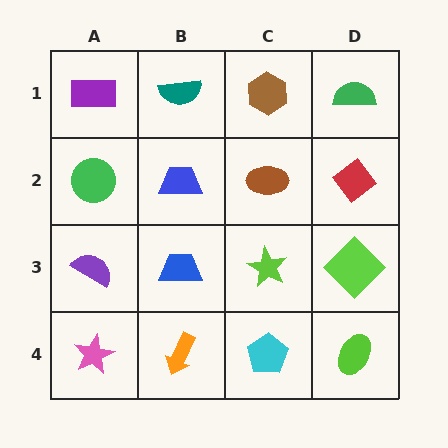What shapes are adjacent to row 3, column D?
A red diamond (row 2, column D), a lime ellipse (row 4, column D), a lime star (row 3, column C).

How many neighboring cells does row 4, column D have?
2.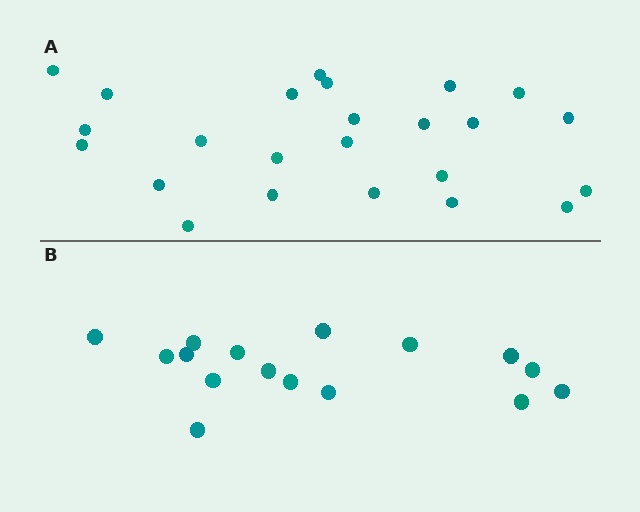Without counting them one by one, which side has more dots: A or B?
Region A (the top region) has more dots.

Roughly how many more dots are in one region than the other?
Region A has roughly 8 or so more dots than region B.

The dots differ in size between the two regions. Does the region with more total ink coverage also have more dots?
No. Region B has more total ink coverage because its dots are larger, but region A actually contains more individual dots. Total area can be misleading — the number of items is what matters here.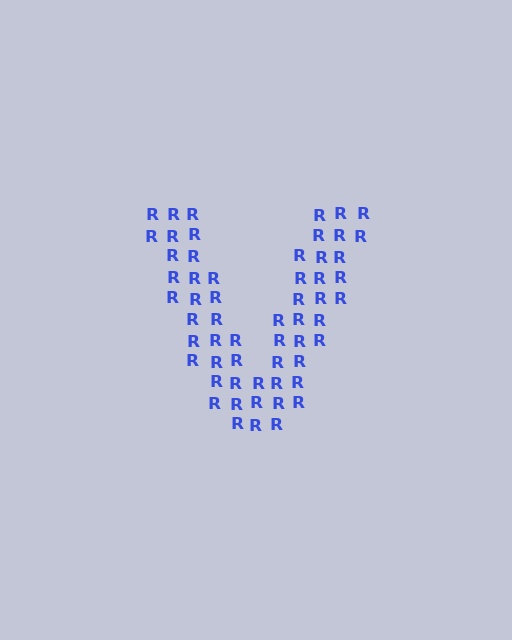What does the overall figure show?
The overall figure shows the letter V.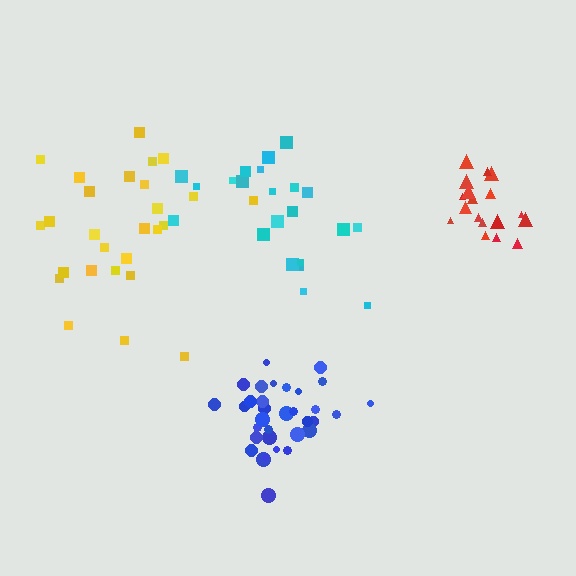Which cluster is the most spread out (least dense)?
Cyan.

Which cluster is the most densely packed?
Red.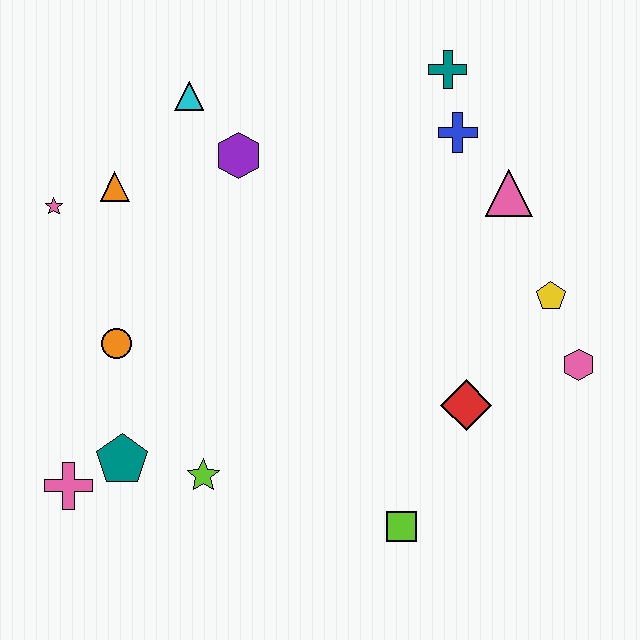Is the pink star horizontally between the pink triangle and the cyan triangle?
No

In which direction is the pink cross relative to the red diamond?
The pink cross is to the left of the red diamond.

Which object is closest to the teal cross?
The blue cross is closest to the teal cross.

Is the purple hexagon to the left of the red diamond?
Yes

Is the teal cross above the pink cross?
Yes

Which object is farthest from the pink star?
The pink hexagon is farthest from the pink star.